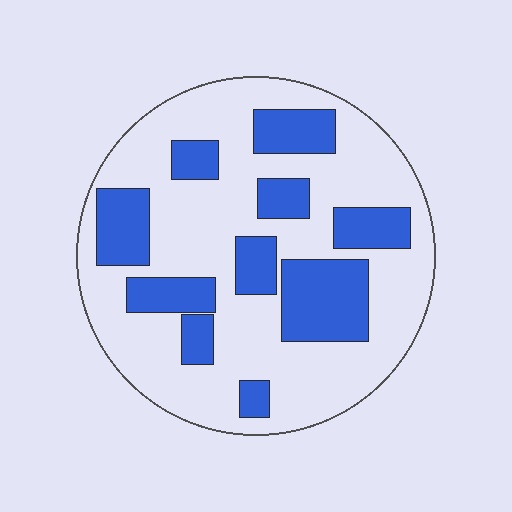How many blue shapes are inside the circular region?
10.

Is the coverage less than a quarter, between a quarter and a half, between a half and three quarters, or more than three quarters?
Between a quarter and a half.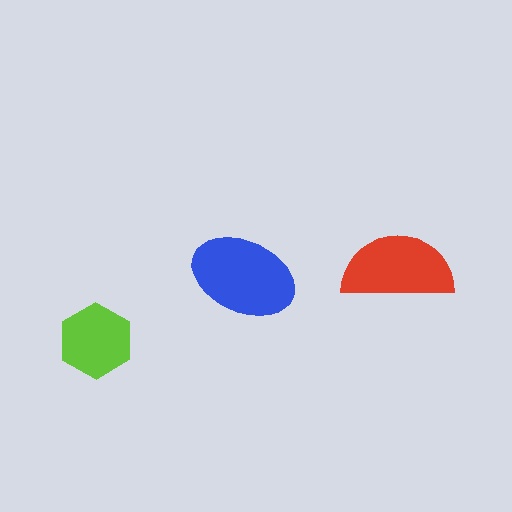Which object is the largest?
The blue ellipse.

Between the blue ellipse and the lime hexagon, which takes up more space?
The blue ellipse.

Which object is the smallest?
The lime hexagon.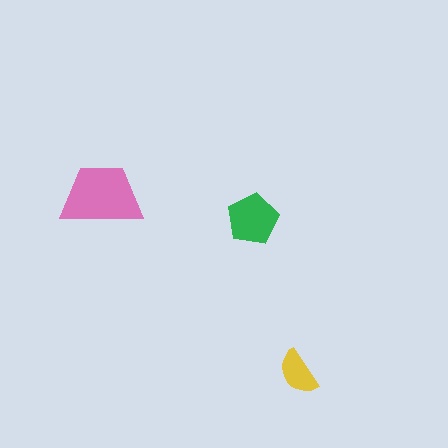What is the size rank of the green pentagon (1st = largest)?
2nd.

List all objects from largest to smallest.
The pink trapezoid, the green pentagon, the yellow semicircle.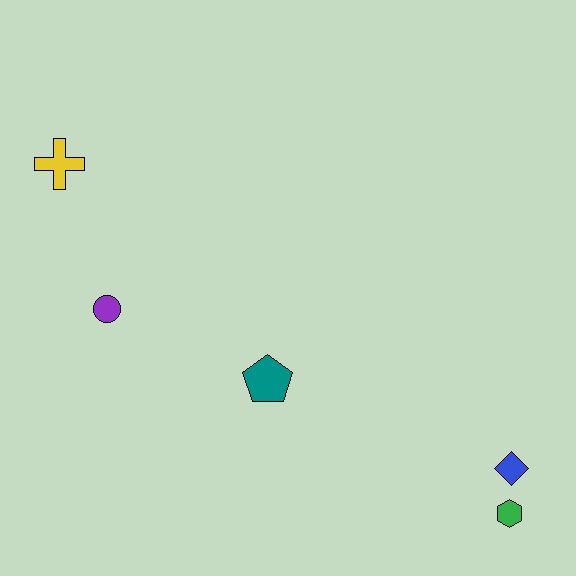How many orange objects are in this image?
There are no orange objects.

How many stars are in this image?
There are no stars.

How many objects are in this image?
There are 5 objects.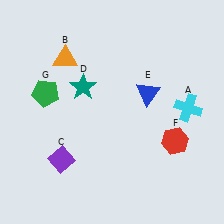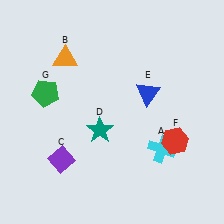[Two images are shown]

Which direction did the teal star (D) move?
The teal star (D) moved down.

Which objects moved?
The objects that moved are: the cyan cross (A), the teal star (D).